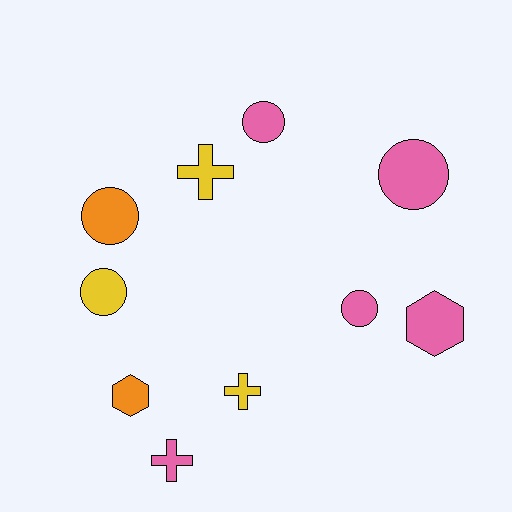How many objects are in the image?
There are 10 objects.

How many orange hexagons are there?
There is 1 orange hexagon.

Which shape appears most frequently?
Circle, with 5 objects.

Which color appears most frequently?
Pink, with 5 objects.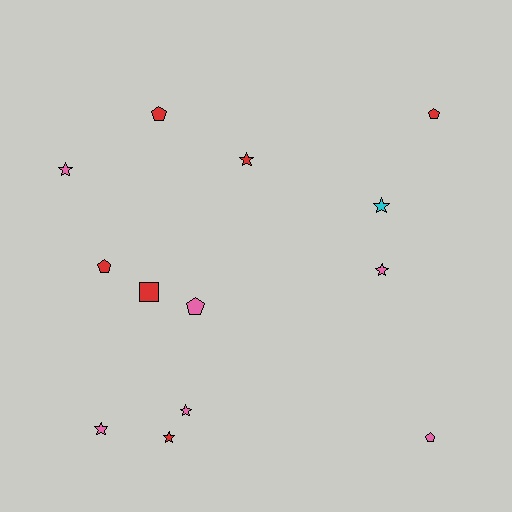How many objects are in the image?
There are 13 objects.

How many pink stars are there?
There are 4 pink stars.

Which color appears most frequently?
Pink, with 6 objects.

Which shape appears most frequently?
Star, with 7 objects.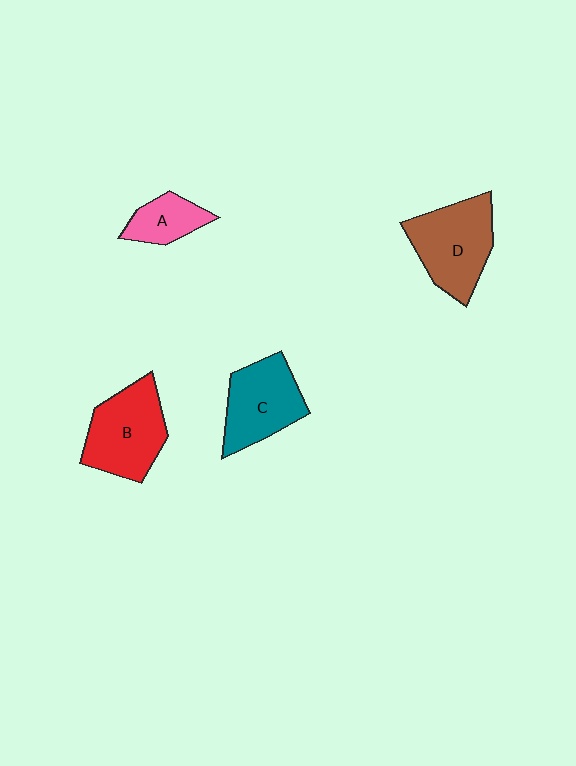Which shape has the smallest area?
Shape A (pink).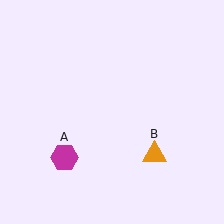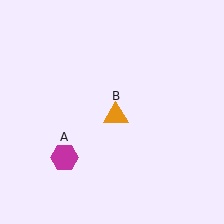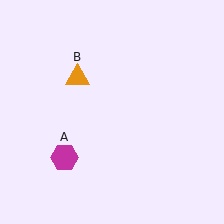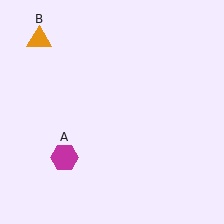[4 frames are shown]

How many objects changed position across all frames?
1 object changed position: orange triangle (object B).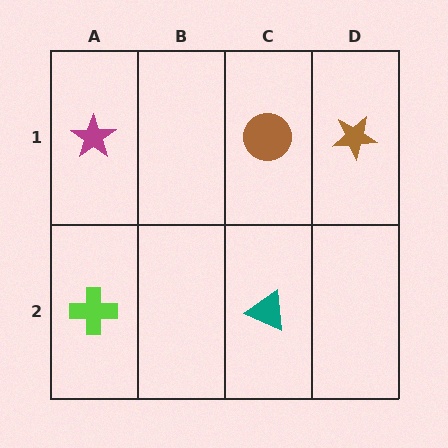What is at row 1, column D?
A brown star.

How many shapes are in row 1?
3 shapes.